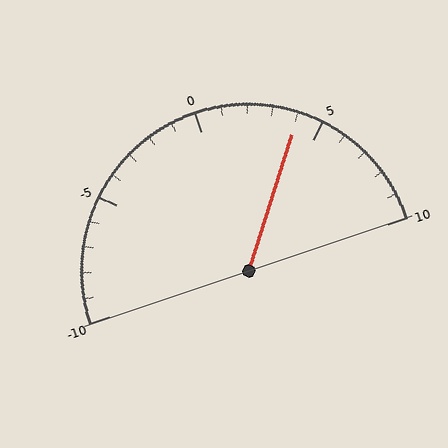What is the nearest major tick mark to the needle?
The nearest major tick mark is 5.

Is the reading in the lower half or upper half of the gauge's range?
The reading is in the upper half of the range (-10 to 10).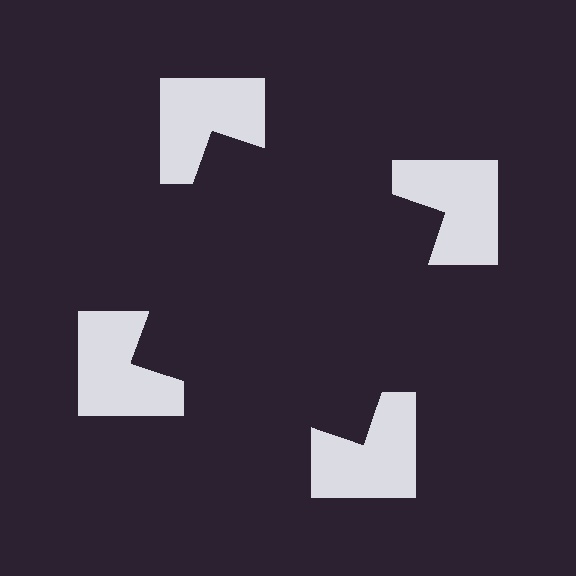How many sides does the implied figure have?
4 sides.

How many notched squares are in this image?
There are 4 — one at each vertex of the illusory square.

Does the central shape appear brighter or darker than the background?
It typically appears slightly darker than the background, even though no actual brightness change is drawn.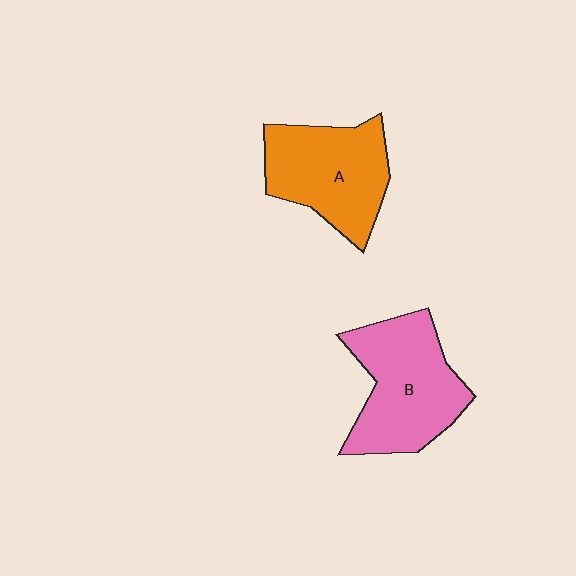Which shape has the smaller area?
Shape A (orange).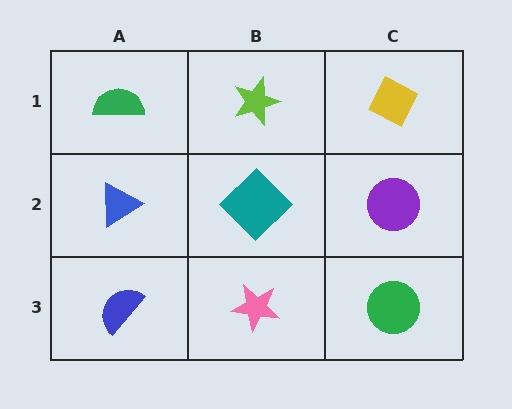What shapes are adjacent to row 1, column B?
A teal diamond (row 2, column B), a green semicircle (row 1, column A), a yellow diamond (row 1, column C).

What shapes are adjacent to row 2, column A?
A green semicircle (row 1, column A), a blue semicircle (row 3, column A), a teal diamond (row 2, column B).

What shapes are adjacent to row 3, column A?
A blue triangle (row 2, column A), a pink star (row 3, column B).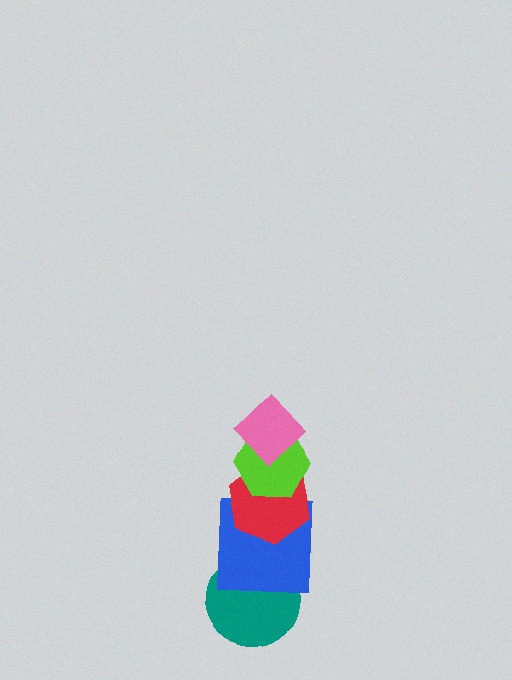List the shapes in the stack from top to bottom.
From top to bottom: the pink diamond, the lime hexagon, the red hexagon, the blue square, the teal circle.